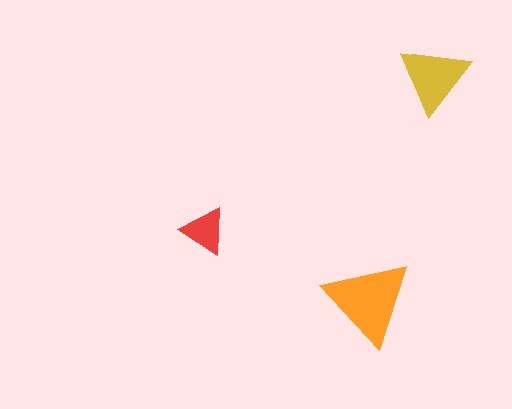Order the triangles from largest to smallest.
the orange one, the yellow one, the red one.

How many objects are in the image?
There are 3 objects in the image.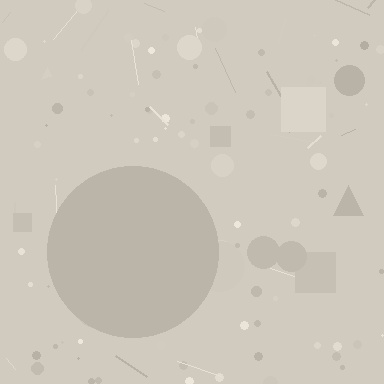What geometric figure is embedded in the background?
A circle is embedded in the background.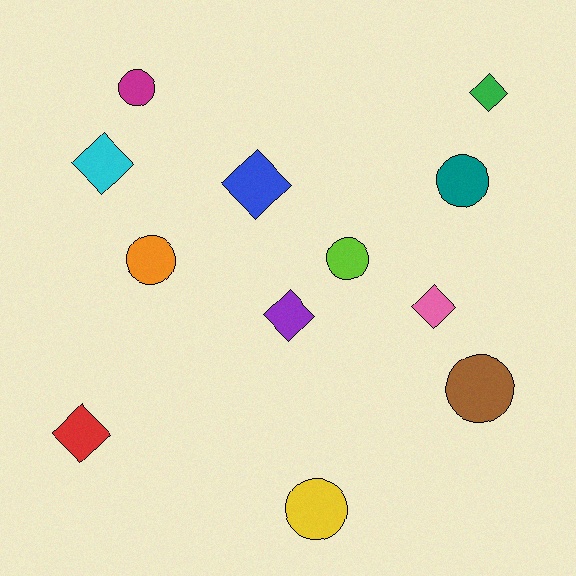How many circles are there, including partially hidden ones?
There are 6 circles.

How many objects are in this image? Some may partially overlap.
There are 12 objects.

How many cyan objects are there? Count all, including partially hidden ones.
There is 1 cyan object.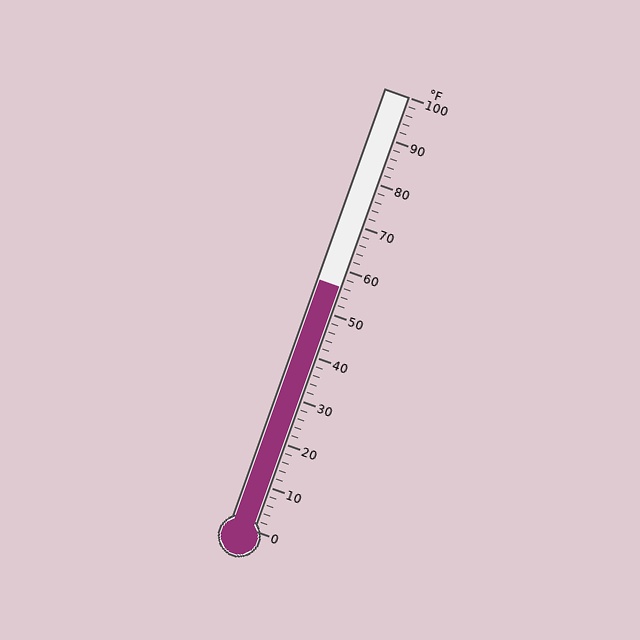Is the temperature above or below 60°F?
The temperature is below 60°F.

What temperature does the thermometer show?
The thermometer shows approximately 56°F.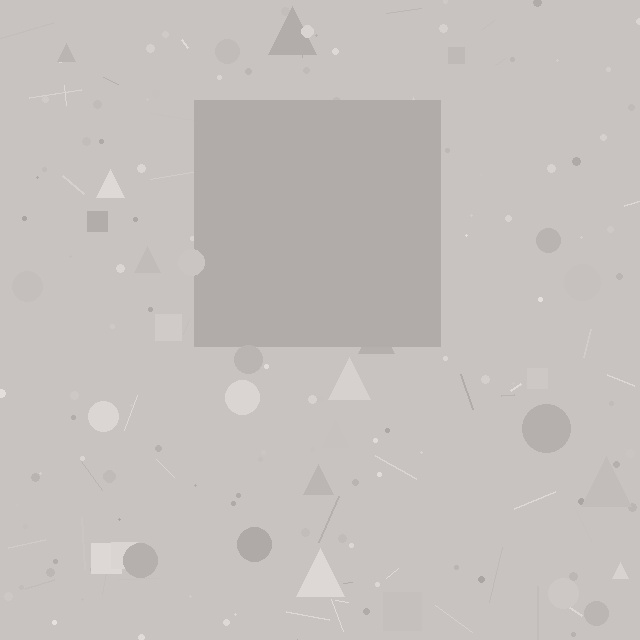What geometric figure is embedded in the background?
A square is embedded in the background.